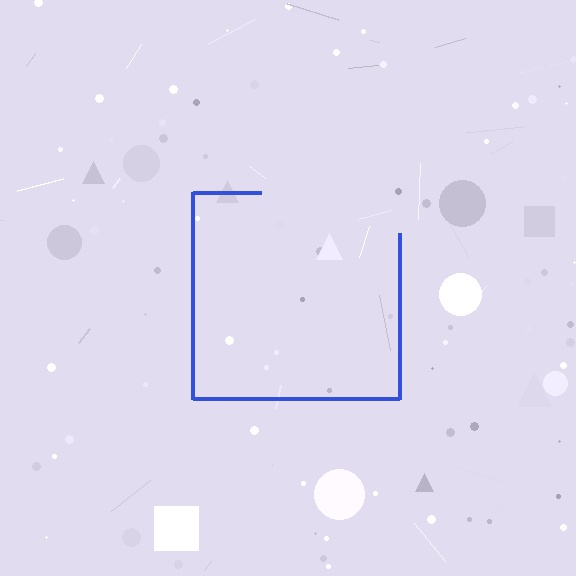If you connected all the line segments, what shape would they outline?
They would outline a square.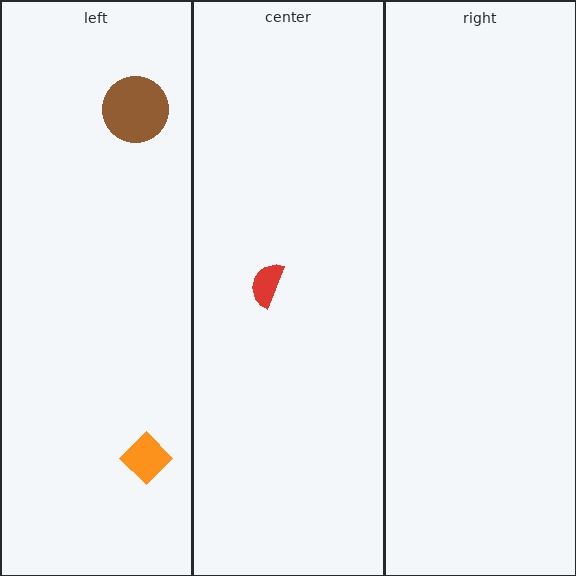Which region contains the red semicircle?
The center region.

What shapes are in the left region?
The brown circle, the orange diamond.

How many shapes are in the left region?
2.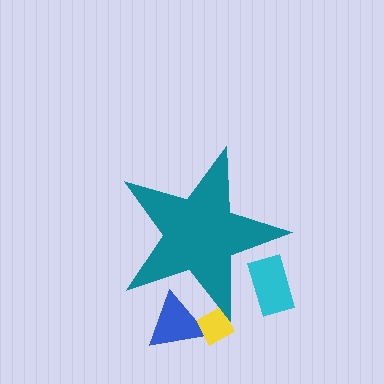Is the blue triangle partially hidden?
Yes, the blue triangle is partially hidden behind the teal star.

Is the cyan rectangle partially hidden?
Yes, the cyan rectangle is partially hidden behind the teal star.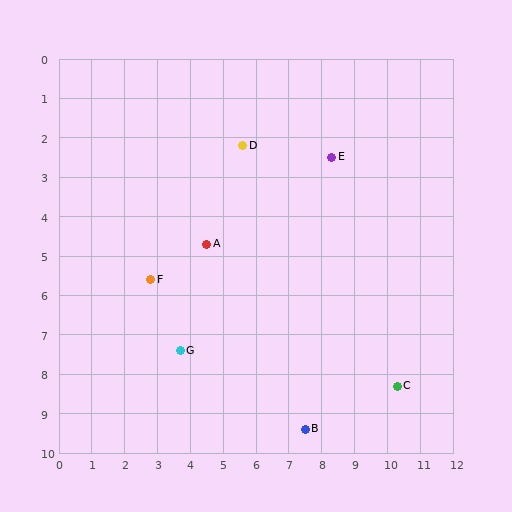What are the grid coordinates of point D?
Point D is at approximately (5.6, 2.2).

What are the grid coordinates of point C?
Point C is at approximately (10.3, 8.3).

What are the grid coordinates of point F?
Point F is at approximately (2.8, 5.6).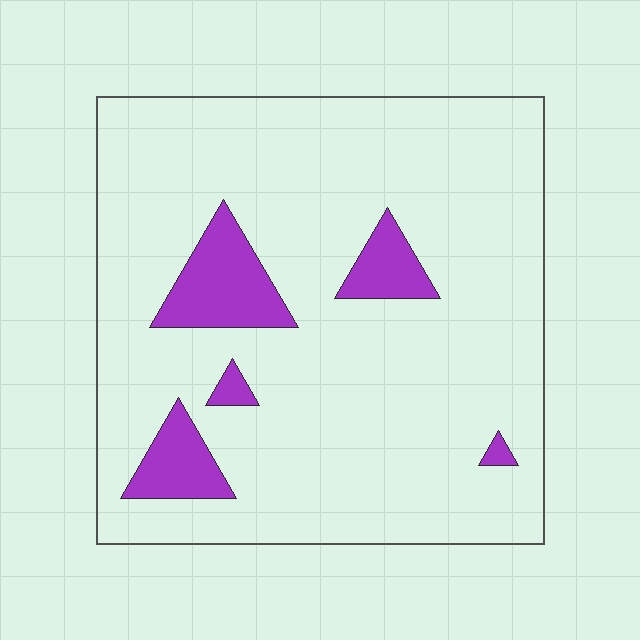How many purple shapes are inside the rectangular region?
5.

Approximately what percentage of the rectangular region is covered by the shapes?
Approximately 10%.